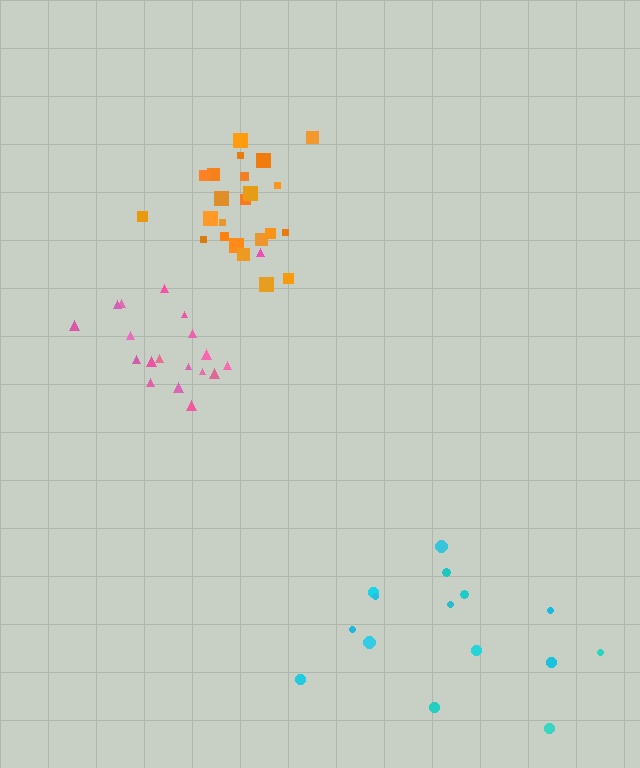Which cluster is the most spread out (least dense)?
Cyan.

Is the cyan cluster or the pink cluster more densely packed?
Pink.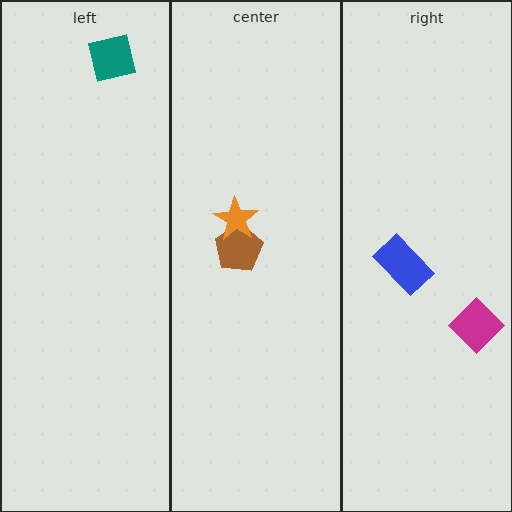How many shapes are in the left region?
1.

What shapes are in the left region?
The teal square.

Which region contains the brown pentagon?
The center region.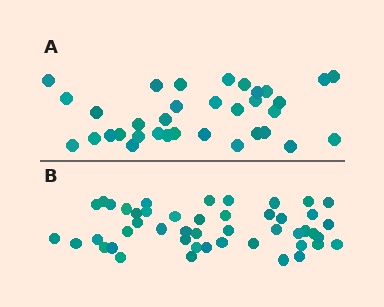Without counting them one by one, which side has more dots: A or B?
Region B (the bottom region) has more dots.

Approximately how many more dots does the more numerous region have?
Region B has approximately 15 more dots than region A.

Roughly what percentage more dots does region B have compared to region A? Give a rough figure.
About 40% more.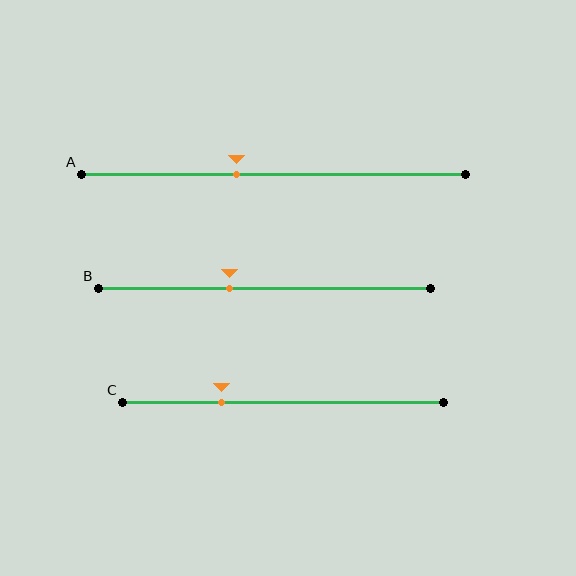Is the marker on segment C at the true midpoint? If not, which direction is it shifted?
No, the marker on segment C is shifted to the left by about 19% of the segment length.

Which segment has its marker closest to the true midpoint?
Segment A has its marker closest to the true midpoint.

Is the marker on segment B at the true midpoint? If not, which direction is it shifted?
No, the marker on segment B is shifted to the left by about 11% of the segment length.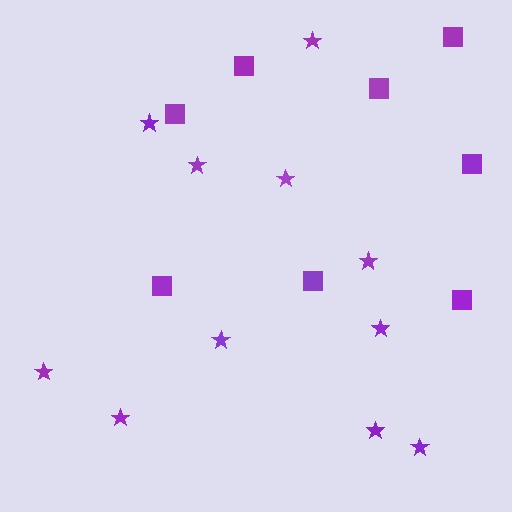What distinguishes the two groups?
There are 2 groups: one group of squares (8) and one group of stars (11).